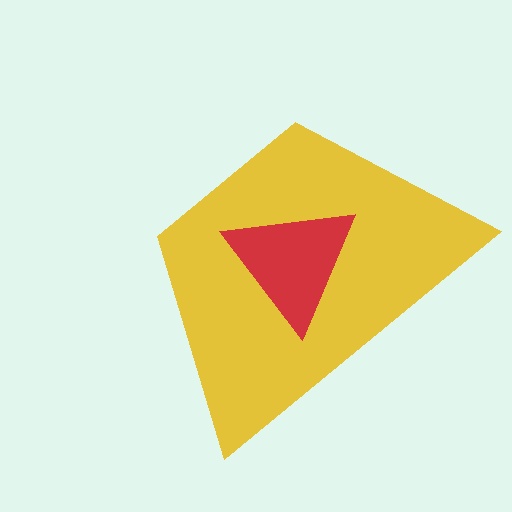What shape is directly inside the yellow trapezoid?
The red triangle.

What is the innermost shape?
The red triangle.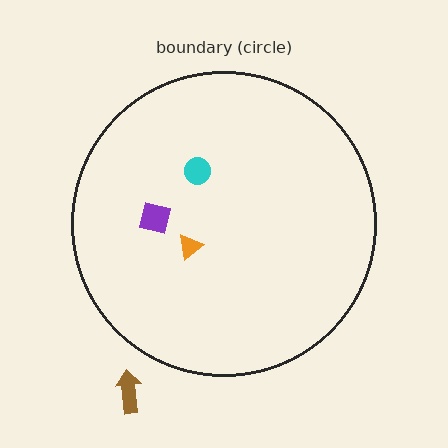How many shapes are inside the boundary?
3 inside, 1 outside.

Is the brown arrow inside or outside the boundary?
Outside.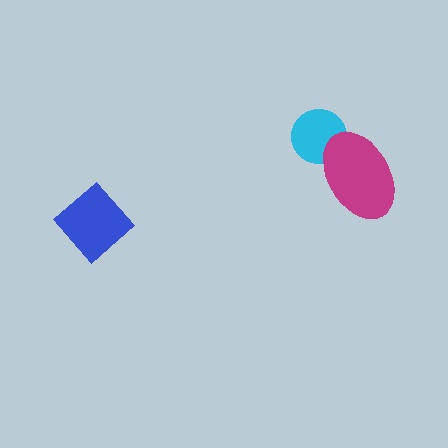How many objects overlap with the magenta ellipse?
1 object overlaps with the magenta ellipse.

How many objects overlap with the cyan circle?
1 object overlaps with the cyan circle.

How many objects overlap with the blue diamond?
0 objects overlap with the blue diamond.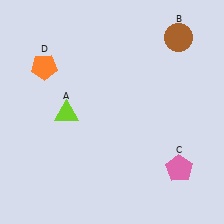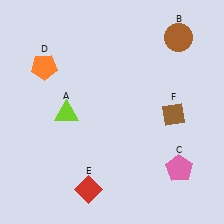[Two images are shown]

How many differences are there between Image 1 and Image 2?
There are 2 differences between the two images.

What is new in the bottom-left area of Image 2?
A red diamond (E) was added in the bottom-left area of Image 2.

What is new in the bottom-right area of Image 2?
A brown diamond (F) was added in the bottom-right area of Image 2.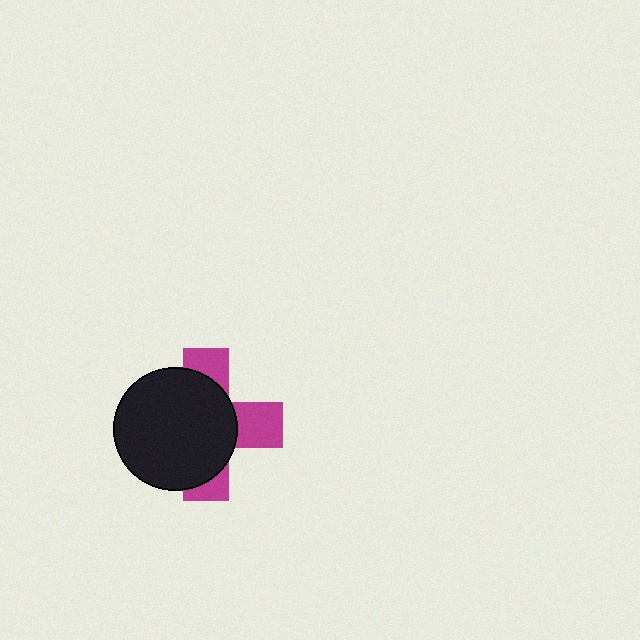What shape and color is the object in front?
The object in front is a black circle.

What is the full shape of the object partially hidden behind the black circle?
The partially hidden object is a magenta cross.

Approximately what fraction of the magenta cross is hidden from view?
Roughly 62% of the magenta cross is hidden behind the black circle.